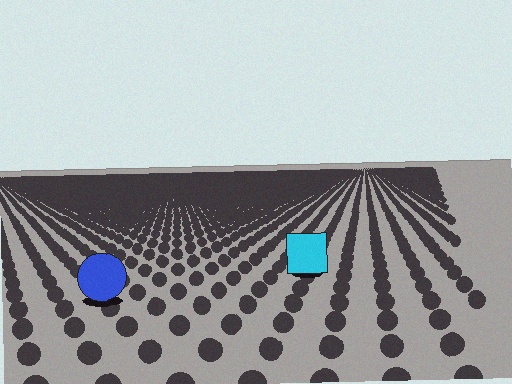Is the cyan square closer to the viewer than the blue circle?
No. The blue circle is closer — you can tell from the texture gradient: the ground texture is coarser near it.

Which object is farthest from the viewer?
The cyan square is farthest from the viewer. It appears smaller and the ground texture around it is denser.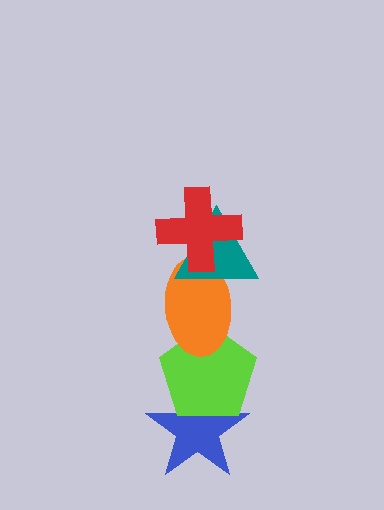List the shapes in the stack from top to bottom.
From top to bottom: the red cross, the teal triangle, the orange ellipse, the lime pentagon, the blue star.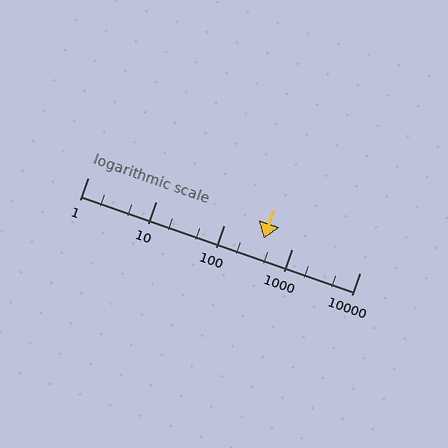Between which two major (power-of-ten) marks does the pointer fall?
The pointer is between 100 and 1000.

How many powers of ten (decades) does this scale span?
The scale spans 4 decades, from 1 to 10000.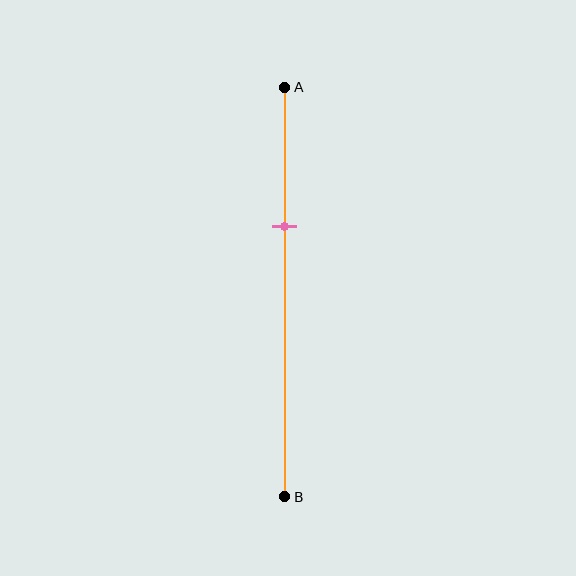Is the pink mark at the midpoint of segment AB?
No, the mark is at about 35% from A, not at the 50% midpoint.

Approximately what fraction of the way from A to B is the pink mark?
The pink mark is approximately 35% of the way from A to B.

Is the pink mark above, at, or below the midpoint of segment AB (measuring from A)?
The pink mark is above the midpoint of segment AB.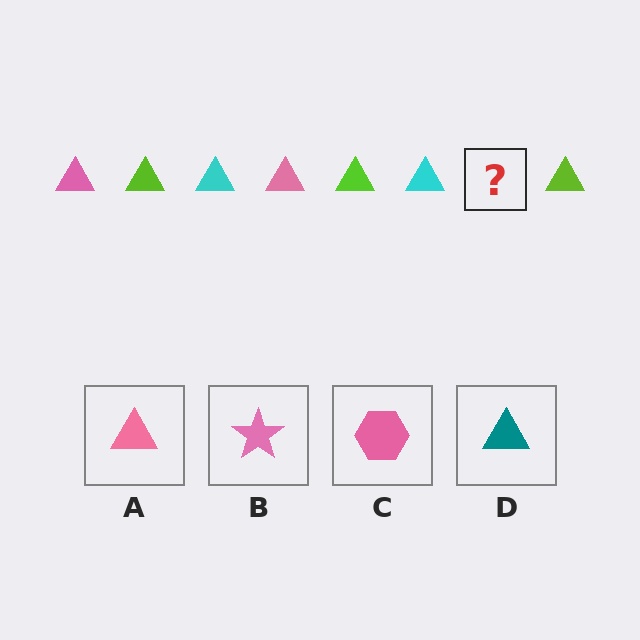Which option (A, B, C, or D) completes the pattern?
A.